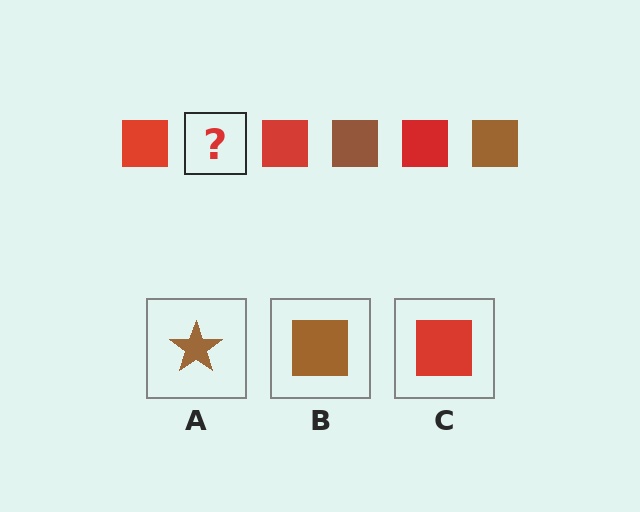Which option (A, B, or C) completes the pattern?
B.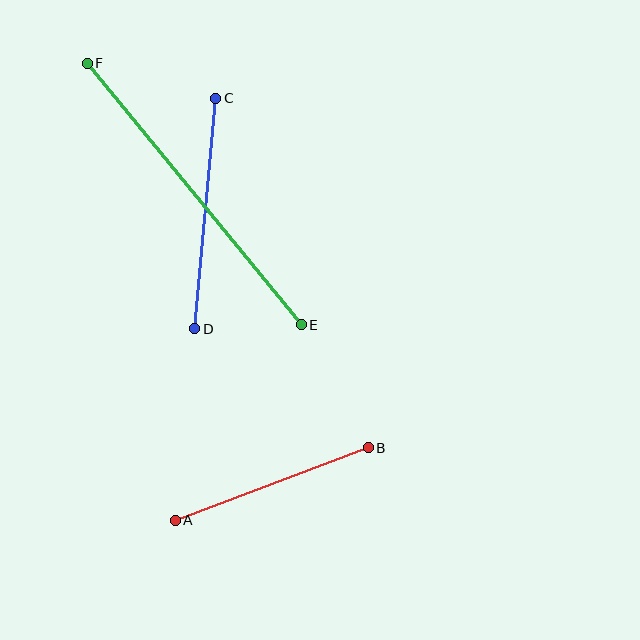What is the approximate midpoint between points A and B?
The midpoint is at approximately (272, 484) pixels.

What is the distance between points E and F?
The distance is approximately 338 pixels.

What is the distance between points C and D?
The distance is approximately 232 pixels.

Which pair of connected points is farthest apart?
Points E and F are farthest apart.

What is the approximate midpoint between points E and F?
The midpoint is at approximately (194, 194) pixels.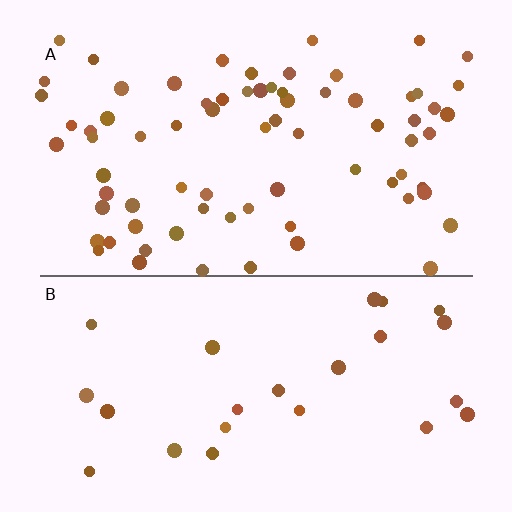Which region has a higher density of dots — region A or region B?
A (the top).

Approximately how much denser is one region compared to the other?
Approximately 3.0× — region A over region B.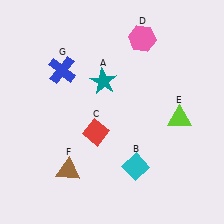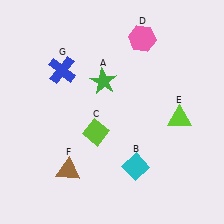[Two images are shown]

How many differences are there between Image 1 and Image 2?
There are 2 differences between the two images.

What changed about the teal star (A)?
In Image 1, A is teal. In Image 2, it changed to green.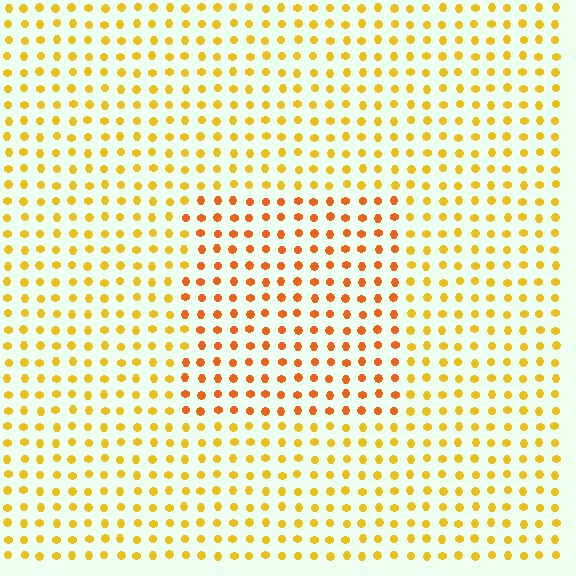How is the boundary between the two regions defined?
The boundary is defined purely by a slight shift in hue (about 27 degrees). Spacing, size, and orientation are identical on both sides.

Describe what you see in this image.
The image is filled with small yellow elements in a uniform arrangement. A rectangle-shaped region is visible where the elements are tinted to a slightly different hue, forming a subtle color boundary.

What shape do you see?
I see a rectangle.